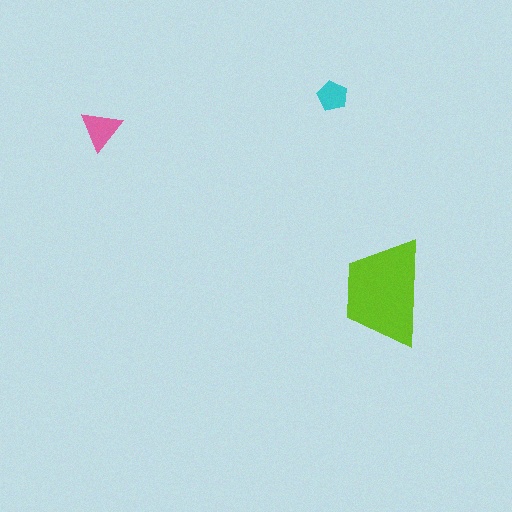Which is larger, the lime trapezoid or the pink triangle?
The lime trapezoid.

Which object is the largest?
The lime trapezoid.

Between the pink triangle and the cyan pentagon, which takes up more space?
The pink triangle.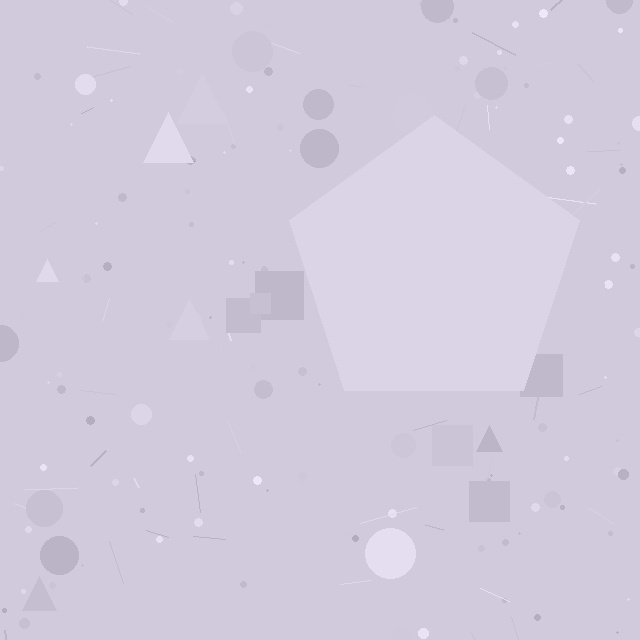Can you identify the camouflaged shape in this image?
The camouflaged shape is a pentagon.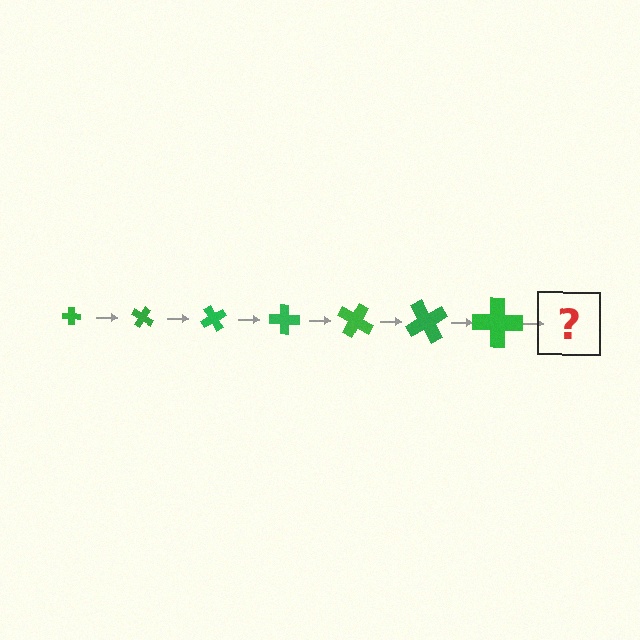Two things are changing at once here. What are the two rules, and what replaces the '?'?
The two rules are that the cross grows larger each step and it rotates 30 degrees each step. The '?' should be a cross, larger than the previous one and rotated 210 degrees from the start.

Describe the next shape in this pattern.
It should be a cross, larger than the previous one and rotated 210 degrees from the start.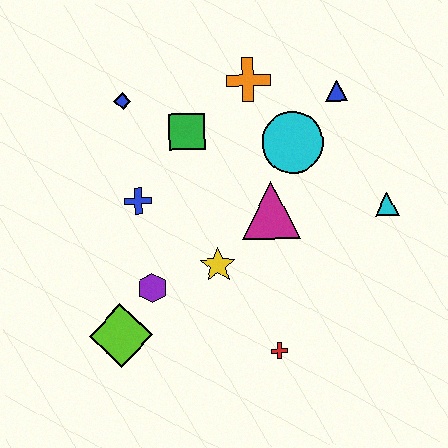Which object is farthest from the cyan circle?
The lime diamond is farthest from the cyan circle.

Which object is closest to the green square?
The blue diamond is closest to the green square.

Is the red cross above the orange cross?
No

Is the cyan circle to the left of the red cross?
No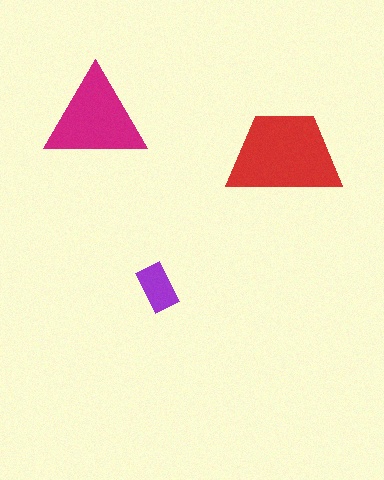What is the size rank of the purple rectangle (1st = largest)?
3rd.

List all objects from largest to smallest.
The red trapezoid, the magenta triangle, the purple rectangle.